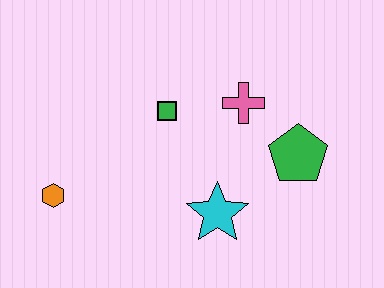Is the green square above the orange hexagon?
Yes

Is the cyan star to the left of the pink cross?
Yes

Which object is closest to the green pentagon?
The pink cross is closest to the green pentagon.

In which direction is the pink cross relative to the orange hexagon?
The pink cross is to the right of the orange hexagon.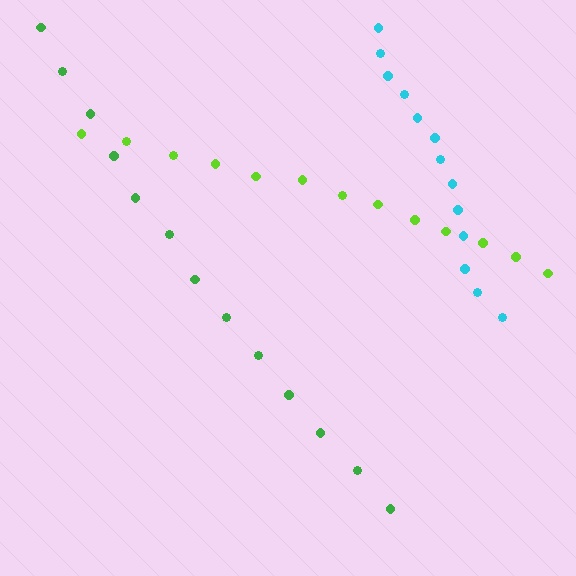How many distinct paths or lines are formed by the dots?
There are 3 distinct paths.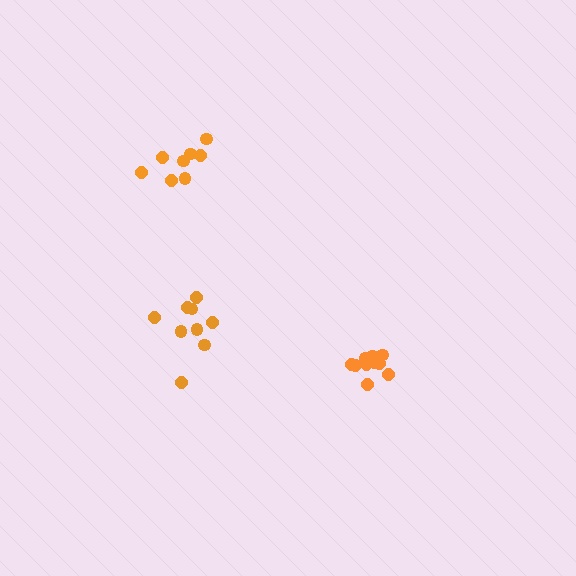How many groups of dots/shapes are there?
There are 3 groups.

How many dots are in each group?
Group 1: 11 dots, Group 2: 8 dots, Group 3: 9 dots (28 total).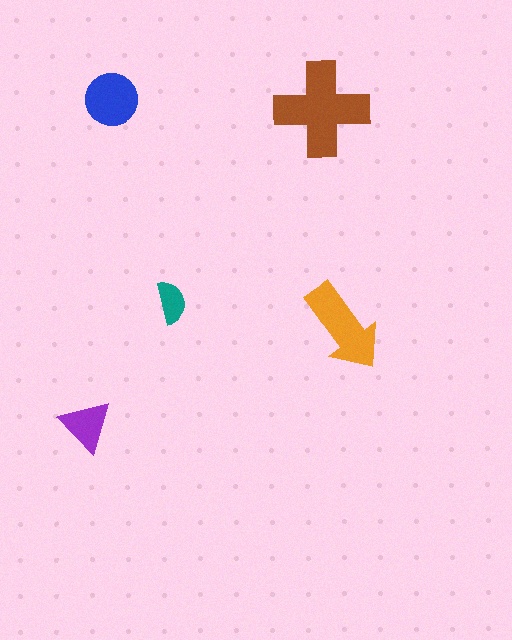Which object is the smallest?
The teal semicircle.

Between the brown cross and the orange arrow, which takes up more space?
The brown cross.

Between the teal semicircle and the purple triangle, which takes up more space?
The purple triangle.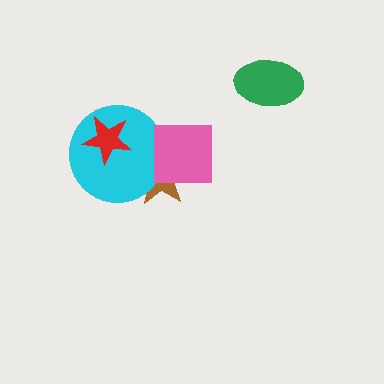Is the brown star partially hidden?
Yes, it is partially covered by another shape.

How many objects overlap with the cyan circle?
3 objects overlap with the cyan circle.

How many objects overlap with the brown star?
2 objects overlap with the brown star.